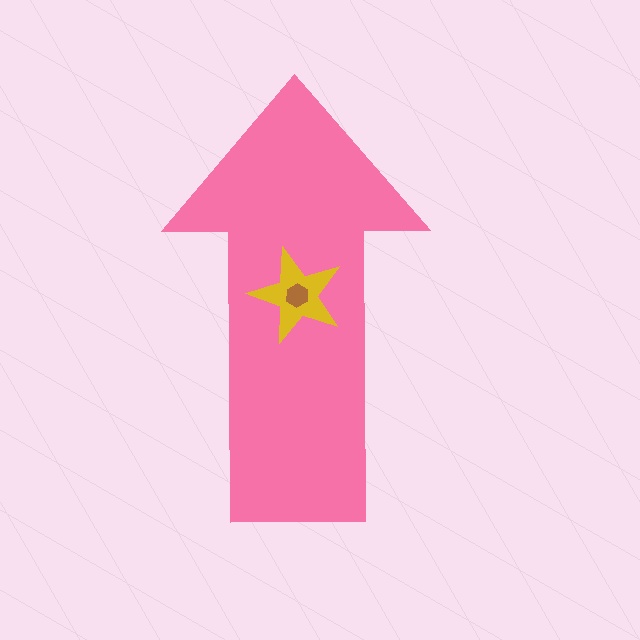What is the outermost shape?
The pink arrow.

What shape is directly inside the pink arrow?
The yellow star.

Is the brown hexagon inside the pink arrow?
Yes.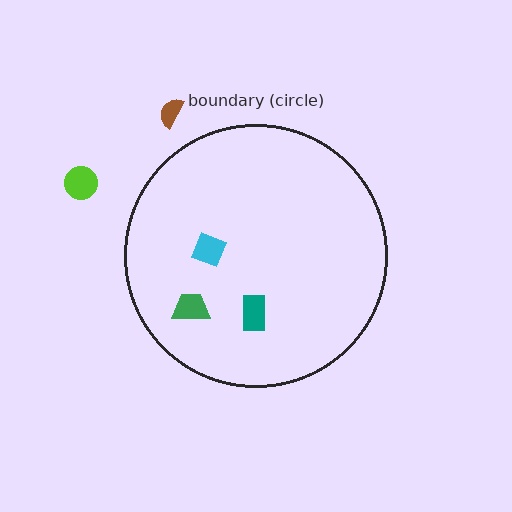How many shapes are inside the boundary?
3 inside, 2 outside.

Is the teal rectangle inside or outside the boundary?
Inside.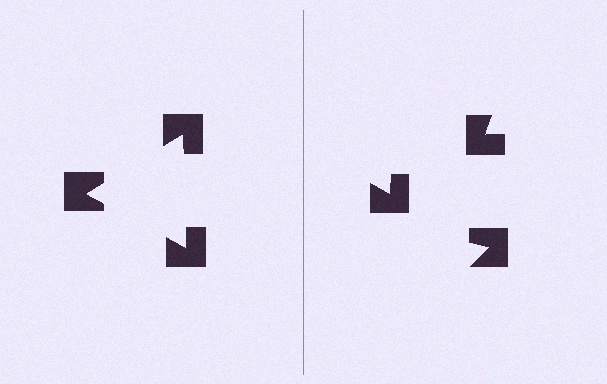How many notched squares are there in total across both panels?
6 — 3 on each side.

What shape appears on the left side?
An illusory triangle.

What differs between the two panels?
The notched squares are positioned identically on both sides; only the wedge orientations differ. On the left they align to a triangle; on the right they are misaligned.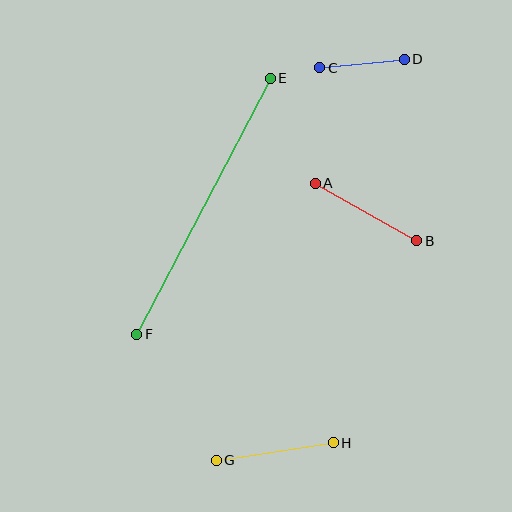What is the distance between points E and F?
The distance is approximately 288 pixels.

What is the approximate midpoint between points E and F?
The midpoint is at approximately (204, 206) pixels.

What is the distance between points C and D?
The distance is approximately 85 pixels.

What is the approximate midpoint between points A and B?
The midpoint is at approximately (366, 212) pixels.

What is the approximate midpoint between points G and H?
The midpoint is at approximately (275, 451) pixels.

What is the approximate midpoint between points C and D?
The midpoint is at approximately (362, 64) pixels.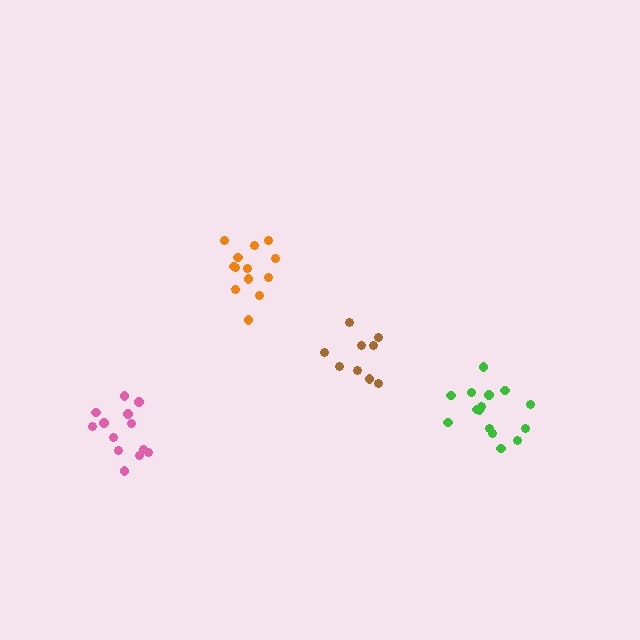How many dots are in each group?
Group 1: 13 dots, Group 2: 13 dots, Group 3: 9 dots, Group 4: 15 dots (50 total).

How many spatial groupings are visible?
There are 4 spatial groupings.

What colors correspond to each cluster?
The clusters are colored: pink, orange, brown, green.